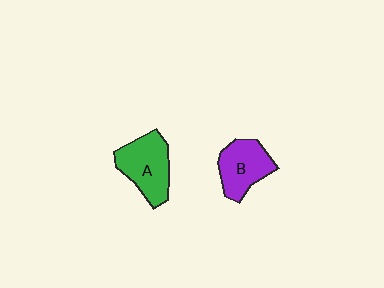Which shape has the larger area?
Shape A (green).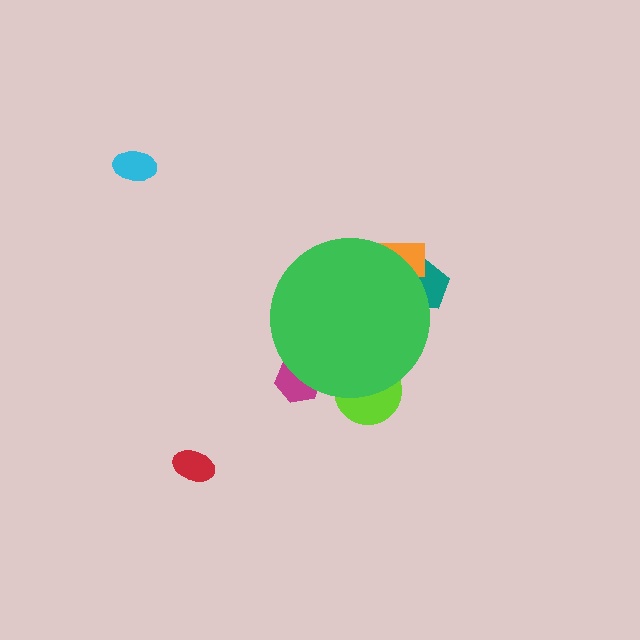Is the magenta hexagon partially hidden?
Yes, the magenta hexagon is partially hidden behind the green circle.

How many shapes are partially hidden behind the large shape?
4 shapes are partially hidden.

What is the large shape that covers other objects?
A green circle.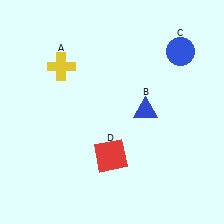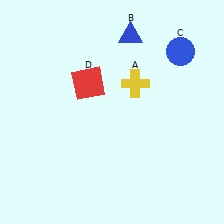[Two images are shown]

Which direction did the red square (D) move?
The red square (D) moved up.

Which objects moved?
The objects that moved are: the yellow cross (A), the blue triangle (B), the red square (D).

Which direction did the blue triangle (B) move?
The blue triangle (B) moved up.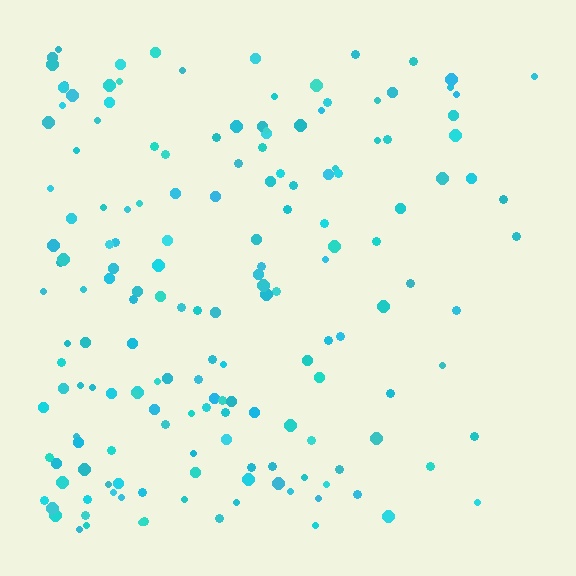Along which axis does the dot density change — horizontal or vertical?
Horizontal.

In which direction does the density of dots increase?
From right to left, with the left side densest.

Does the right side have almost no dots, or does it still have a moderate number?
Still a moderate number, just noticeably fewer than the left.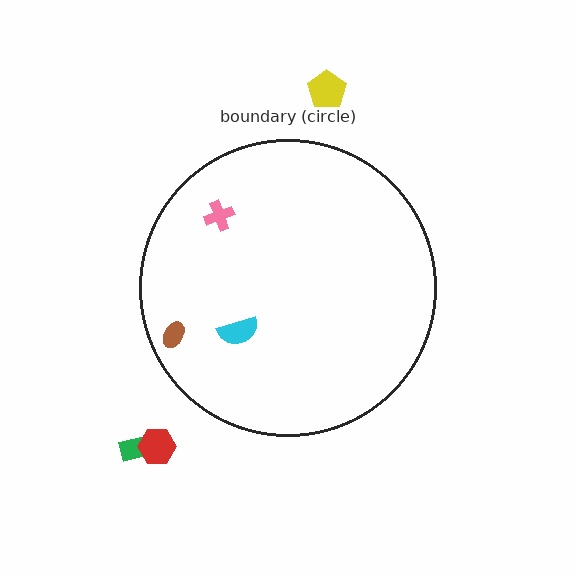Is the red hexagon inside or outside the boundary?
Outside.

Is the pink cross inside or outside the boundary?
Inside.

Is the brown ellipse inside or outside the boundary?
Inside.